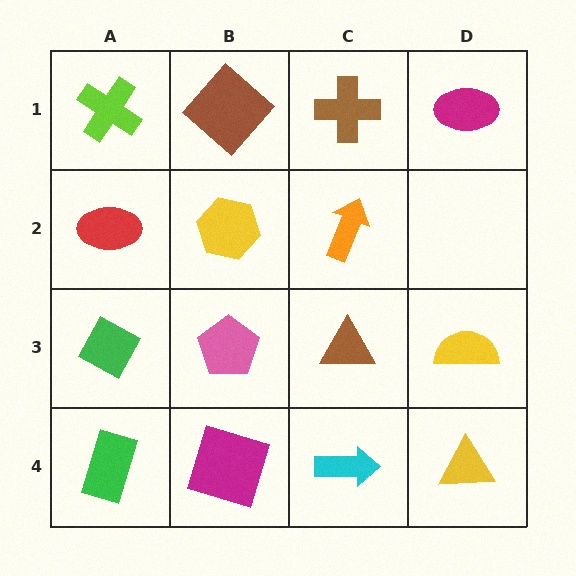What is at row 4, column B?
A magenta square.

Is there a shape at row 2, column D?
No, that cell is empty.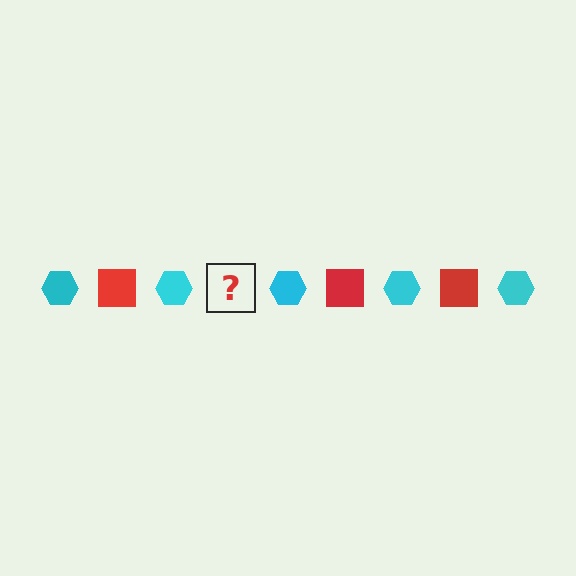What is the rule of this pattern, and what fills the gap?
The rule is that the pattern alternates between cyan hexagon and red square. The gap should be filled with a red square.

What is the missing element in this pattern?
The missing element is a red square.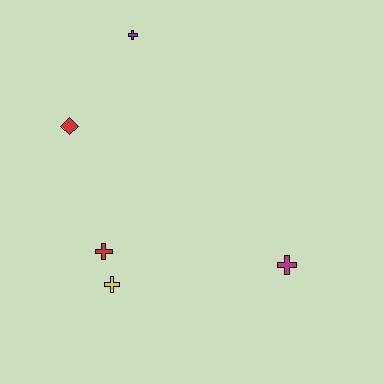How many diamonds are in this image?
There is 1 diamond.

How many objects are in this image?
There are 5 objects.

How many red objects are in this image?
There are 2 red objects.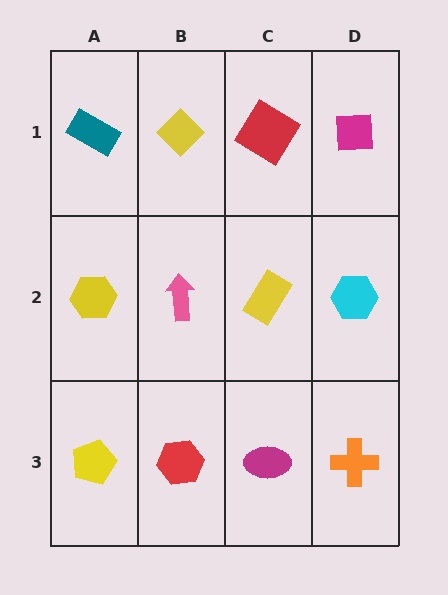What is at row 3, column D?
An orange cross.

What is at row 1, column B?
A yellow diamond.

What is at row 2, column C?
A yellow rectangle.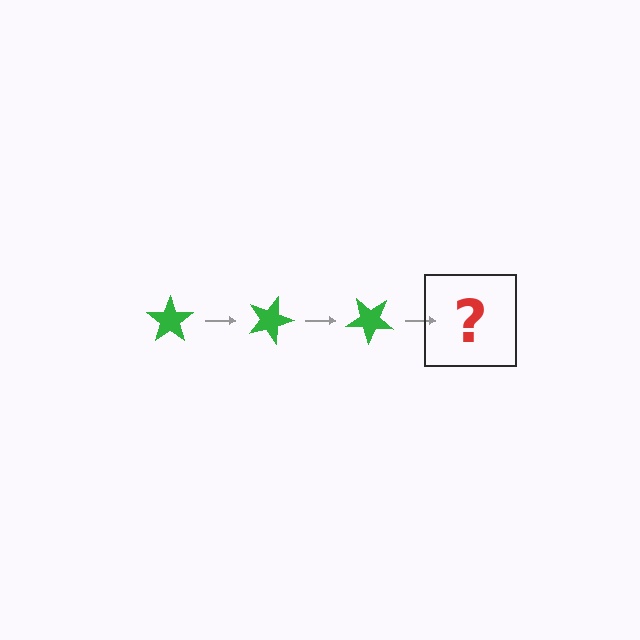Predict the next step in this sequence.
The next step is a green star rotated 60 degrees.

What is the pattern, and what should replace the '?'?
The pattern is that the star rotates 20 degrees each step. The '?' should be a green star rotated 60 degrees.